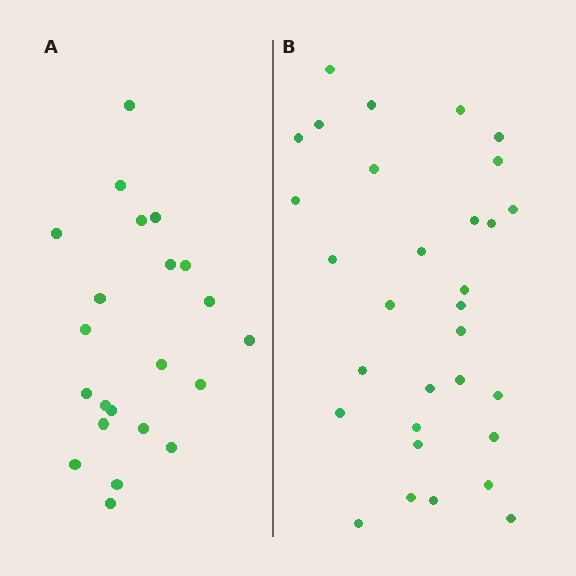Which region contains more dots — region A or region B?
Region B (the right region) has more dots.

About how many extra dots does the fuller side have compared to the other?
Region B has roughly 8 or so more dots than region A.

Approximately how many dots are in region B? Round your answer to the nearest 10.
About 30 dots. (The exact count is 31, which rounds to 30.)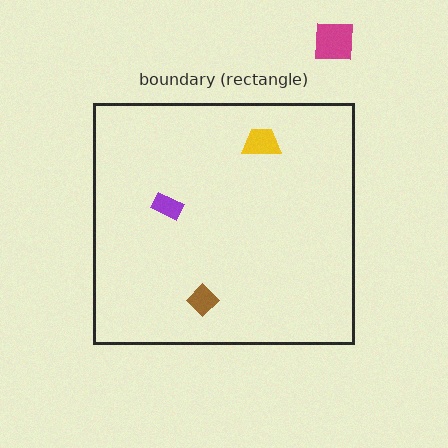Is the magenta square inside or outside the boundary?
Outside.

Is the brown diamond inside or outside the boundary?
Inside.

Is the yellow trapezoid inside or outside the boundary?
Inside.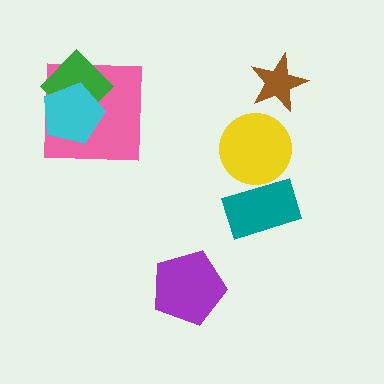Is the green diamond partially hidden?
Yes, it is partially covered by another shape.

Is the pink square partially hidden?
Yes, it is partially covered by another shape.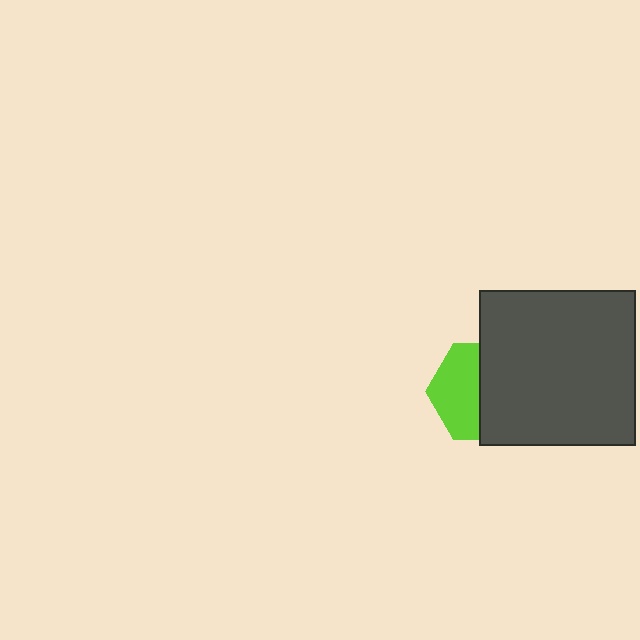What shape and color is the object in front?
The object in front is a dark gray square.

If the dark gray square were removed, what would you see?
You would see the complete lime hexagon.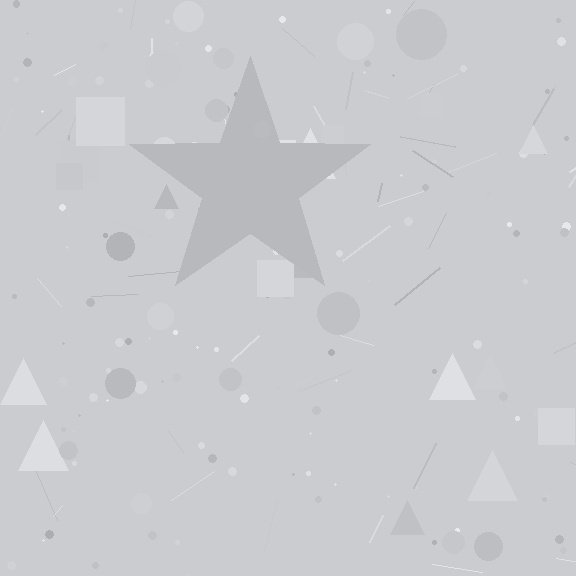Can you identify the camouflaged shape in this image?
The camouflaged shape is a star.